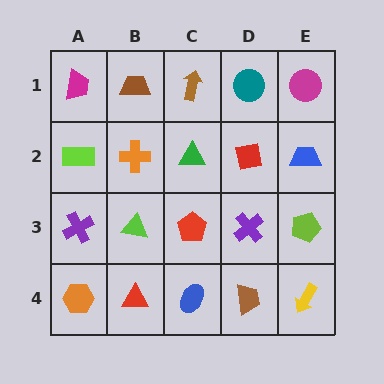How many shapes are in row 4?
5 shapes.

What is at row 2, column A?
A lime rectangle.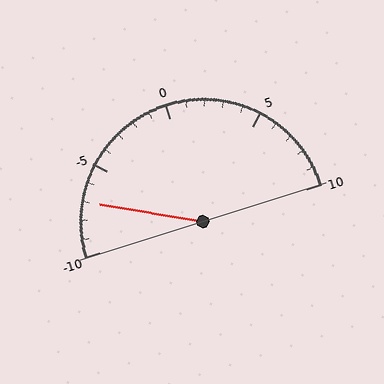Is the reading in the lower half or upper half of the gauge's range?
The reading is in the lower half of the range (-10 to 10).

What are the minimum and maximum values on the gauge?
The gauge ranges from -10 to 10.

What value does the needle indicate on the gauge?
The needle indicates approximately -7.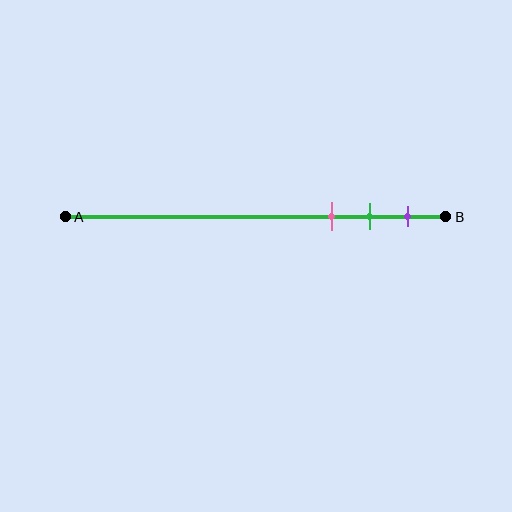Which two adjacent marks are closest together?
The green and purple marks are the closest adjacent pair.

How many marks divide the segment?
There are 3 marks dividing the segment.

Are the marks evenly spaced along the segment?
Yes, the marks are approximately evenly spaced.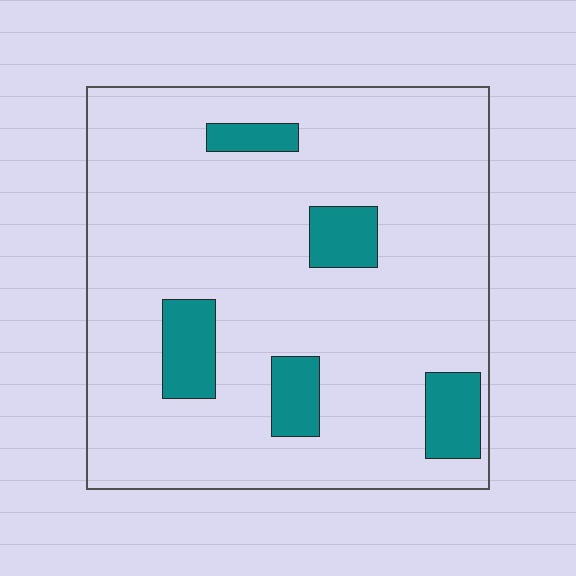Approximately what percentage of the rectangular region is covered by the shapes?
Approximately 15%.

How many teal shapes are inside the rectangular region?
5.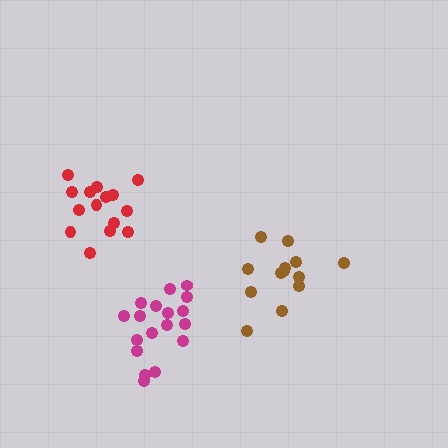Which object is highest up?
The red cluster is topmost.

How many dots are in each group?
Group 1: 15 dots, Group 2: 13 dots, Group 3: 18 dots (46 total).